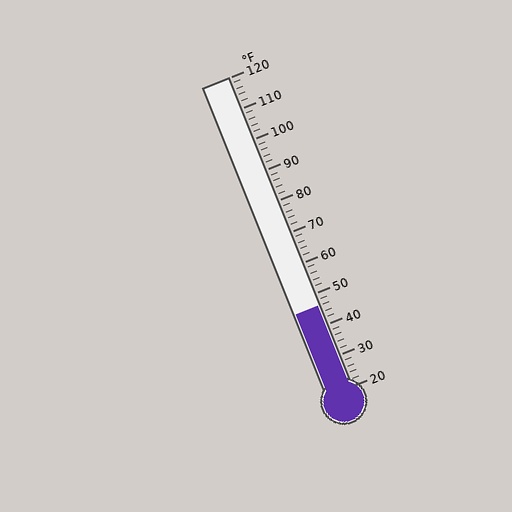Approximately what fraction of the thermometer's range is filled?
The thermometer is filled to approximately 25% of its range.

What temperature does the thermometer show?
The thermometer shows approximately 46°F.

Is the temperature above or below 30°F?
The temperature is above 30°F.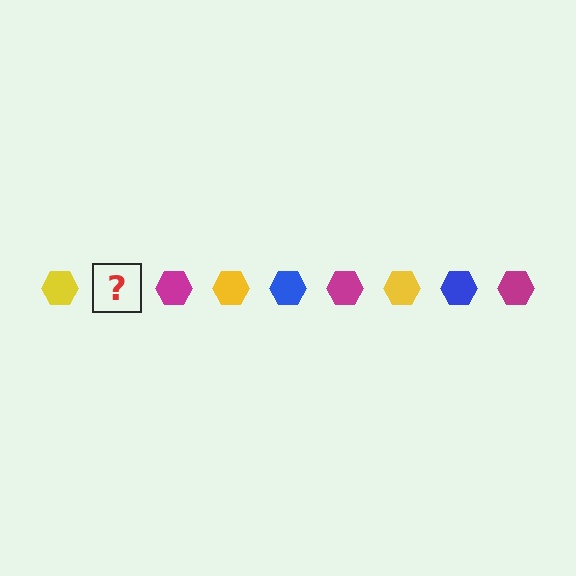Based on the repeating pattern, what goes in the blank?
The blank should be a blue hexagon.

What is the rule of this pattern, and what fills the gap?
The rule is that the pattern cycles through yellow, blue, magenta hexagons. The gap should be filled with a blue hexagon.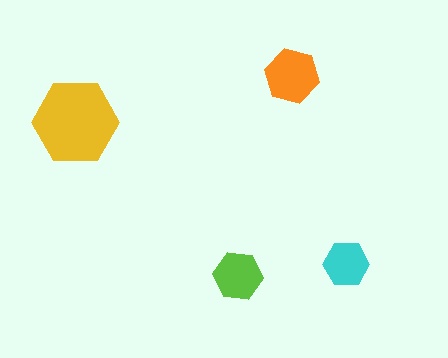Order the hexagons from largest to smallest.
the yellow one, the orange one, the lime one, the cyan one.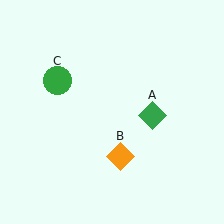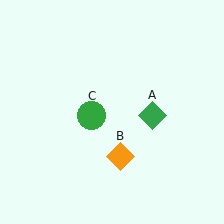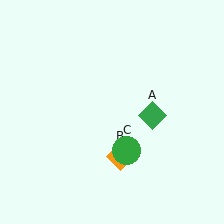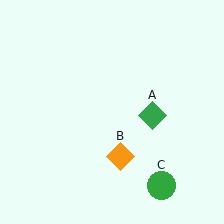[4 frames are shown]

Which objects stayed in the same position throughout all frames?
Green diamond (object A) and orange diamond (object B) remained stationary.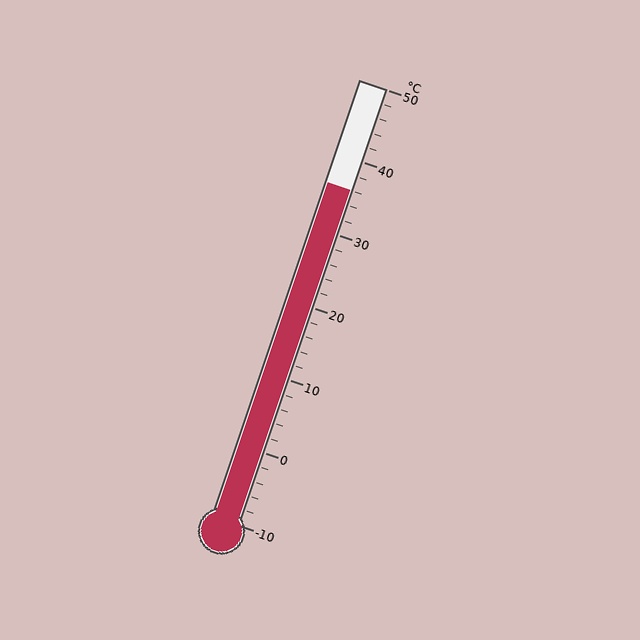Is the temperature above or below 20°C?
The temperature is above 20°C.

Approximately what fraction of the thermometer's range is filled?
The thermometer is filled to approximately 75% of its range.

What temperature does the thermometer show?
The thermometer shows approximately 36°C.